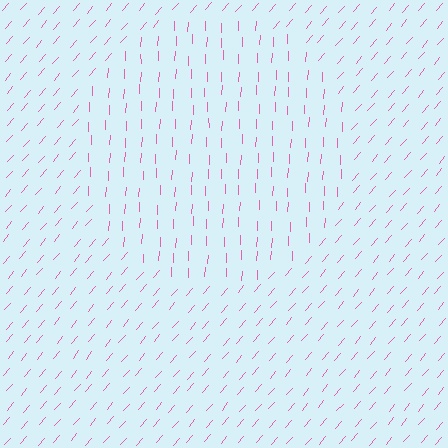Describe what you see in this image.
The image is filled with small pink line segments. A circle region in the image has lines oriented differently from the surrounding lines, creating a visible texture boundary.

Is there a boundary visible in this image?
Yes, there is a texture boundary formed by a change in line orientation.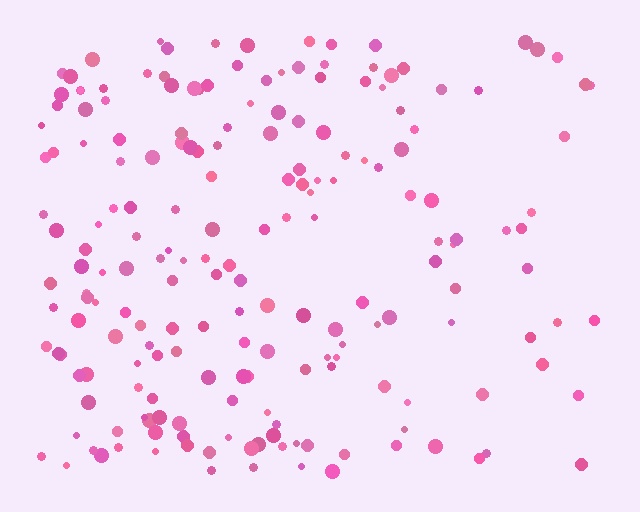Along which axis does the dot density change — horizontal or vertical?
Horizontal.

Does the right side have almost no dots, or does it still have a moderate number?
Still a moderate number, just noticeably fewer than the left.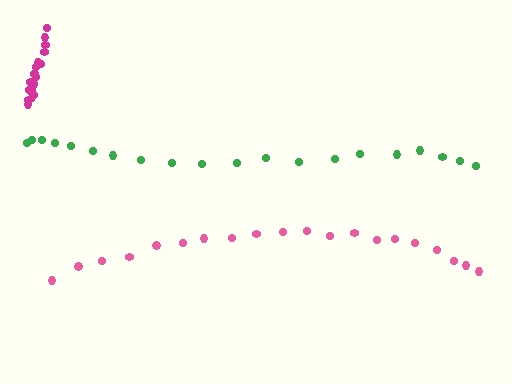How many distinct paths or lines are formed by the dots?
There are 3 distinct paths.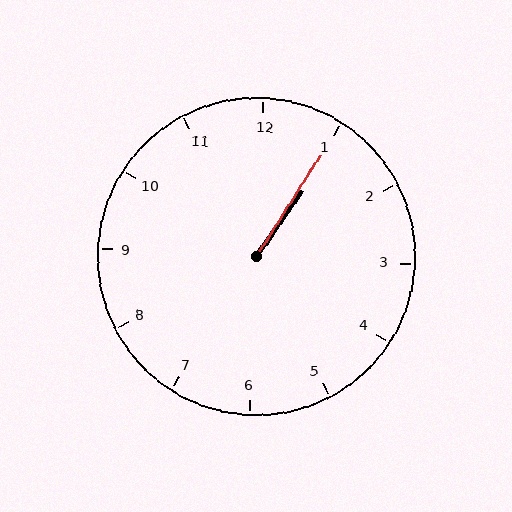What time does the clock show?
1:05.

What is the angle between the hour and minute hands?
Approximately 2 degrees.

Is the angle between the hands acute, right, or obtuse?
It is acute.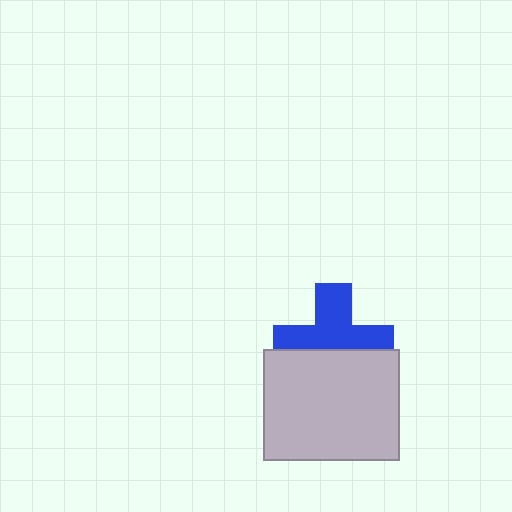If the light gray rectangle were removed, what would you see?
You would see the complete blue cross.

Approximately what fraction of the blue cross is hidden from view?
Roughly 40% of the blue cross is hidden behind the light gray rectangle.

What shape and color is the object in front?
The object in front is a light gray rectangle.